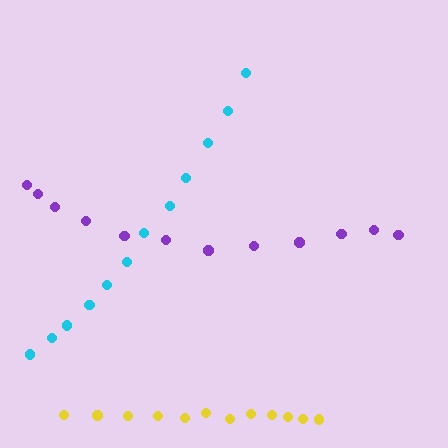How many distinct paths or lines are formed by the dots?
There are 3 distinct paths.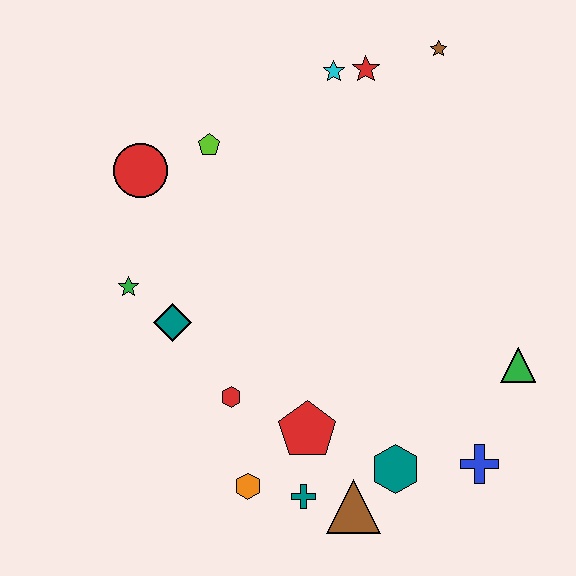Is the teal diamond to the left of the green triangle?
Yes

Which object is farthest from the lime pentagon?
The blue cross is farthest from the lime pentagon.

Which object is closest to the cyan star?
The red star is closest to the cyan star.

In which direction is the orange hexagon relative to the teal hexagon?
The orange hexagon is to the left of the teal hexagon.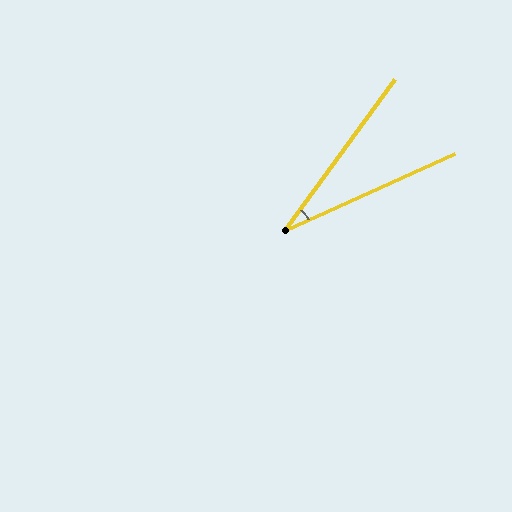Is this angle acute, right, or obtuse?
It is acute.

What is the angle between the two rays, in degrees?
Approximately 29 degrees.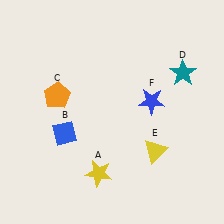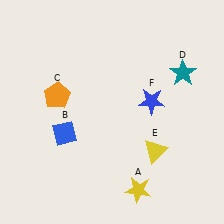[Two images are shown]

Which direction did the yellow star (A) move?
The yellow star (A) moved right.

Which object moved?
The yellow star (A) moved right.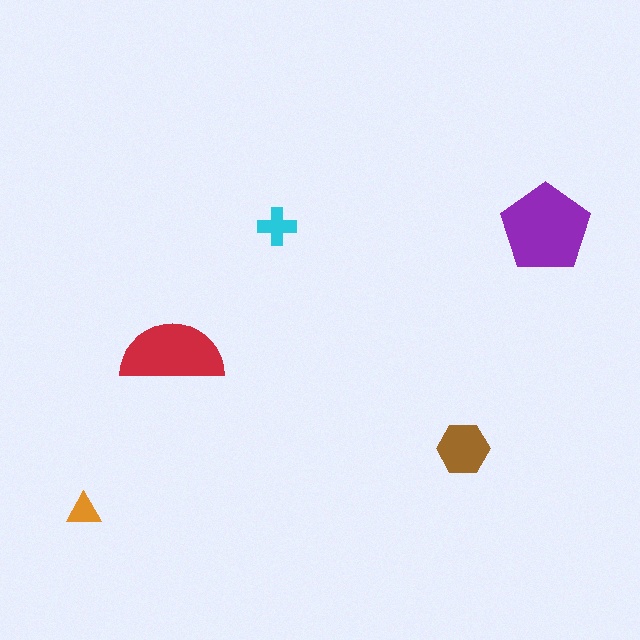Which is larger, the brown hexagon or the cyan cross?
The brown hexagon.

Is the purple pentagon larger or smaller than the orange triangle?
Larger.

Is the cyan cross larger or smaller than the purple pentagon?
Smaller.